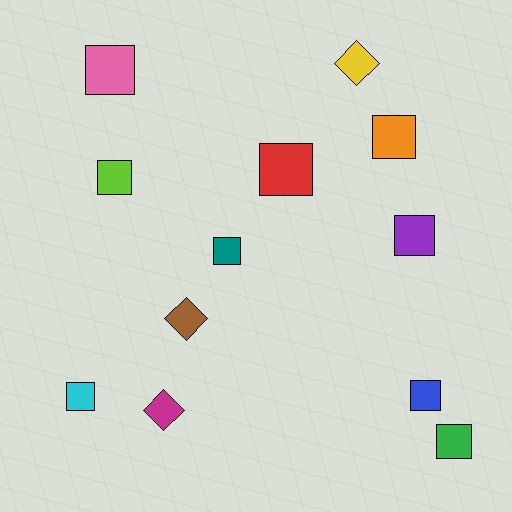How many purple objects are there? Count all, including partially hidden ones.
There is 1 purple object.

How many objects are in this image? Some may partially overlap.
There are 12 objects.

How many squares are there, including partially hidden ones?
There are 9 squares.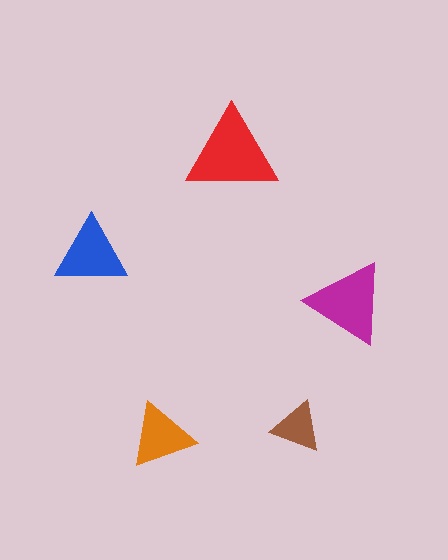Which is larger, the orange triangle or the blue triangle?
The blue one.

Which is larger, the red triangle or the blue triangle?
The red one.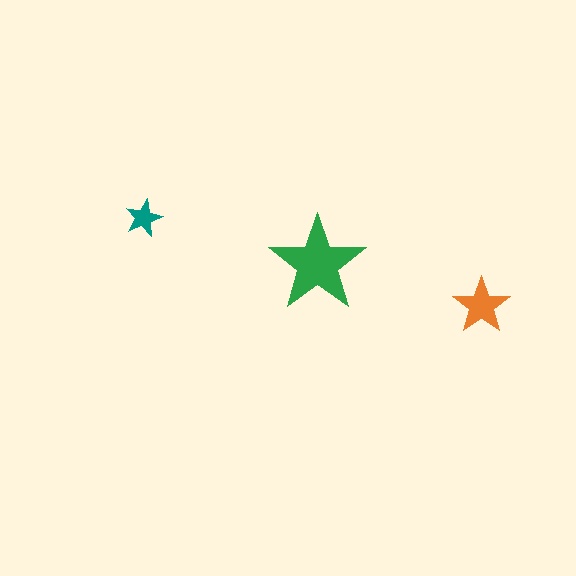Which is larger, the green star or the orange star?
The green one.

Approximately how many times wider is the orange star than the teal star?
About 1.5 times wider.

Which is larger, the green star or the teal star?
The green one.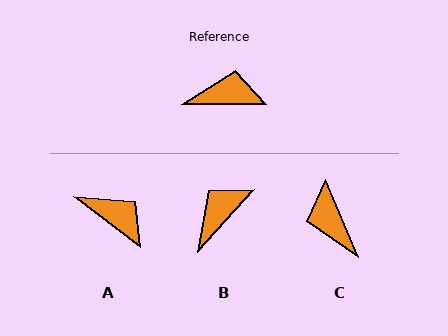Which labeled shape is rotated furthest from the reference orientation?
C, about 113 degrees away.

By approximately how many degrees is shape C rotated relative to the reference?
Approximately 113 degrees counter-clockwise.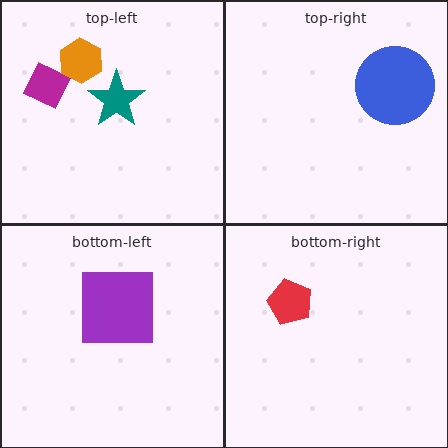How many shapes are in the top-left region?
3.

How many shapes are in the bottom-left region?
1.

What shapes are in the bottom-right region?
The red pentagon.